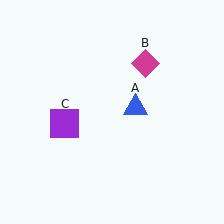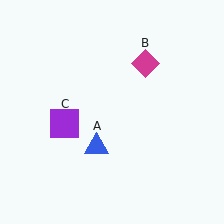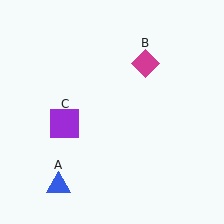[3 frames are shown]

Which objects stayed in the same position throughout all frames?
Magenta diamond (object B) and purple square (object C) remained stationary.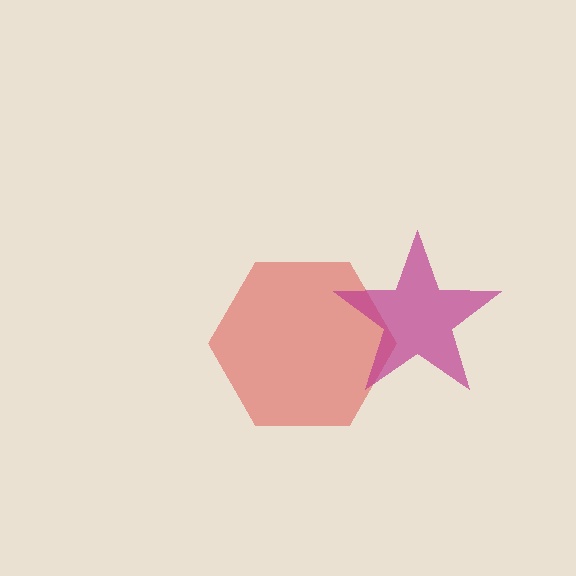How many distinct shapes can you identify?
There are 2 distinct shapes: a red hexagon, a magenta star.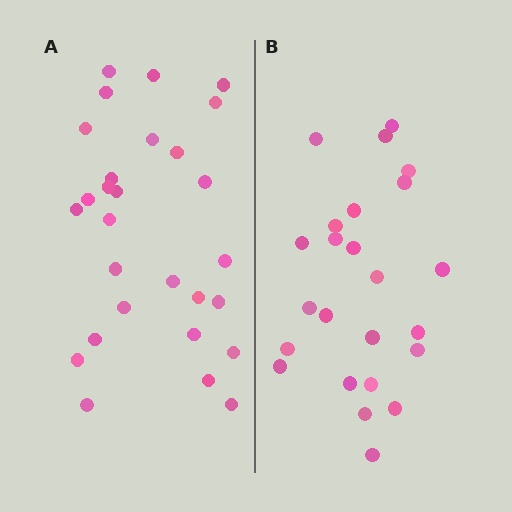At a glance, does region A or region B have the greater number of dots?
Region A (the left region) has more dots.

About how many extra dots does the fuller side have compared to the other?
Region A has about 4 more dots than region B.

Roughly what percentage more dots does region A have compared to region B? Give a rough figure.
About 15% more.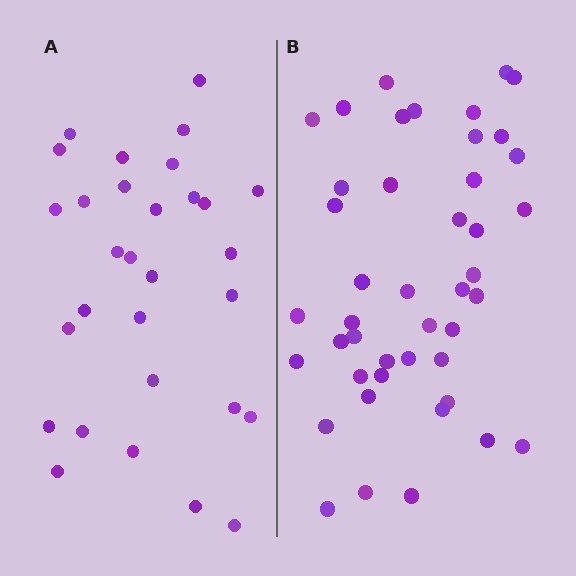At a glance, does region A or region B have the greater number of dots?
Region B (the right region) has more dots.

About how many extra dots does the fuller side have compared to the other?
Region B has approximately 15 more dots than region A.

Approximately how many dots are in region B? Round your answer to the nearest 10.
About 40 dots. (The exact count is 44, which rounds to 40.)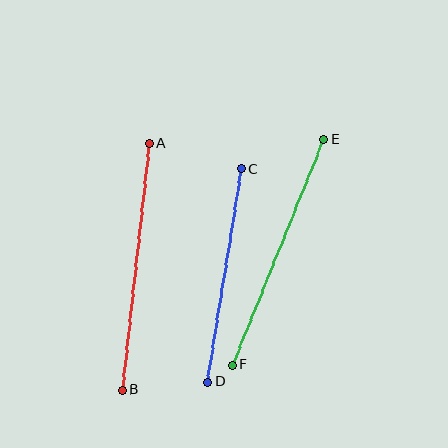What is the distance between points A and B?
The distance is approximately 248 pixels.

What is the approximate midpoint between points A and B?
The midpoint is at approximately (136, 267) pixels.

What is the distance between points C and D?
The distance is approximately 215 pixels.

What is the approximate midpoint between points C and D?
The midpoint is at approximately (224, 276) pixels.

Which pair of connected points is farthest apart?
Points A and B are farthest apart.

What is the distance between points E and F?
The distance is approximately 244 pixels.